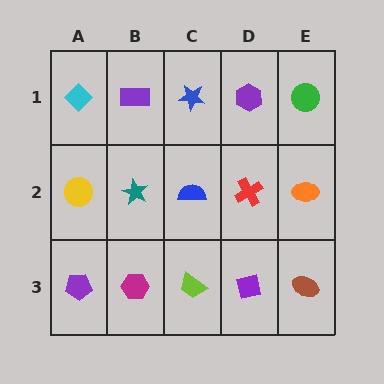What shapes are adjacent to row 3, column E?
An orange ellipse (row 2, column E), a purple square (row 3, column D).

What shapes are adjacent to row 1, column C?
A blue semicircle (row 2, column C), a purple rectangle (row 1, column B), a purple hexagon (row 1, column D).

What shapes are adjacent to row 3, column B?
A teal star (row 2, column B), a purple pentagon (row 3, column A), a lime trapezoid (row 3, column C).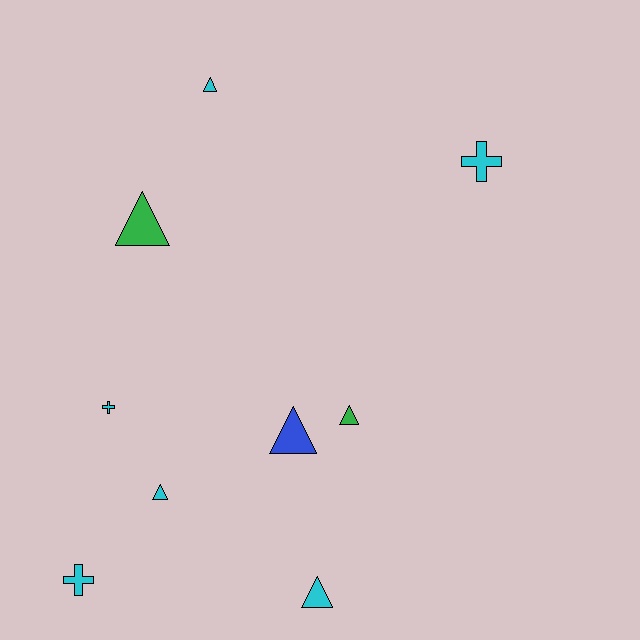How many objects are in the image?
There are 9 objects.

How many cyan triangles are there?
There are 3 cyan triangles.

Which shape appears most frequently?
Triangle, with 6 objects.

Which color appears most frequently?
Cyan, with 6 objects.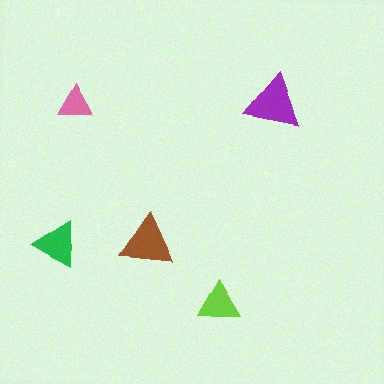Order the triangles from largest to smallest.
the purple one, the brown one, the green one, the lime one, the pink one.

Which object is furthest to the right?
The purple triangle is rightmost.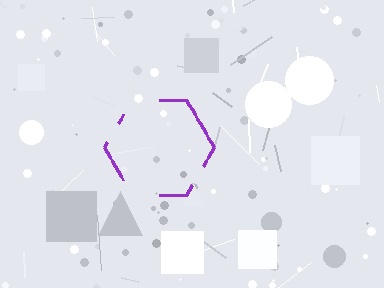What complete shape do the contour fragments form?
The contour fragments form a hexagon.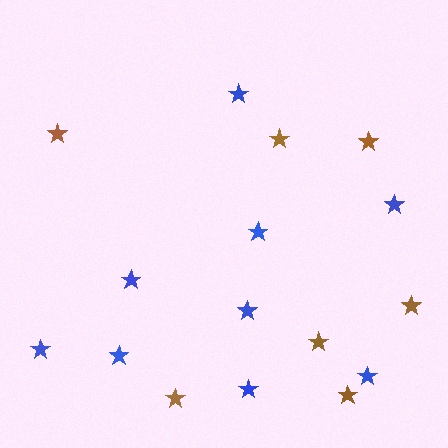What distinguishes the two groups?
There are 2 groups: one group of blue stars (9) and one group of brown stars (7).